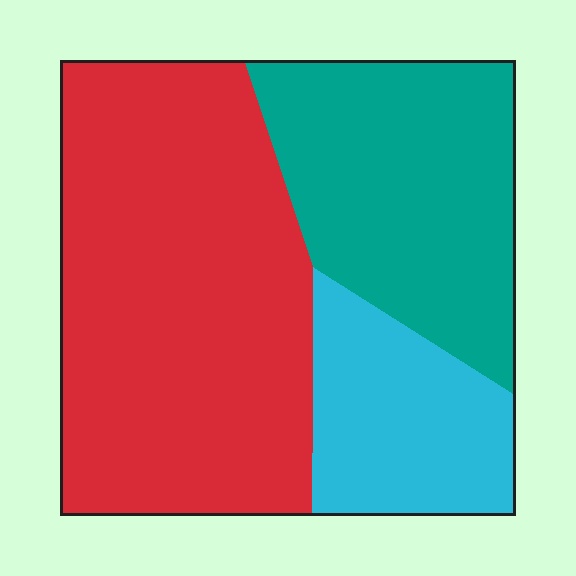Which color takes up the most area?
Red, at roughly 50%.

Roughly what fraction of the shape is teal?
Teal covers around 30% of the shape.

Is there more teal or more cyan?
Teal.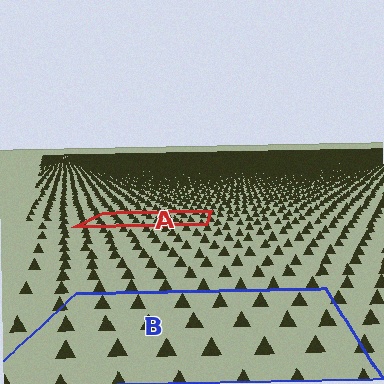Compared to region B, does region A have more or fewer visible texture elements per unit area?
Region A has more texture elements per unit area — they are packed more densely because it is farther away.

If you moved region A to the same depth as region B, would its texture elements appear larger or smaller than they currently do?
They would appear larger. At a closer depth, the same texture elements are projected at a bigger on-screen size.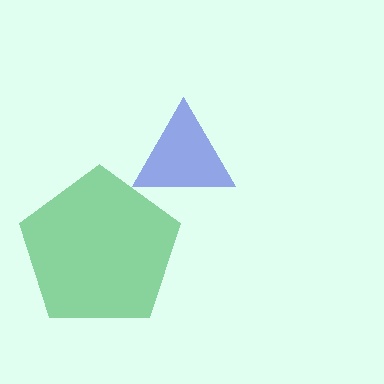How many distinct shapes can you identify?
There are 2 distinct shapes: a green pentagon, a blue triangle.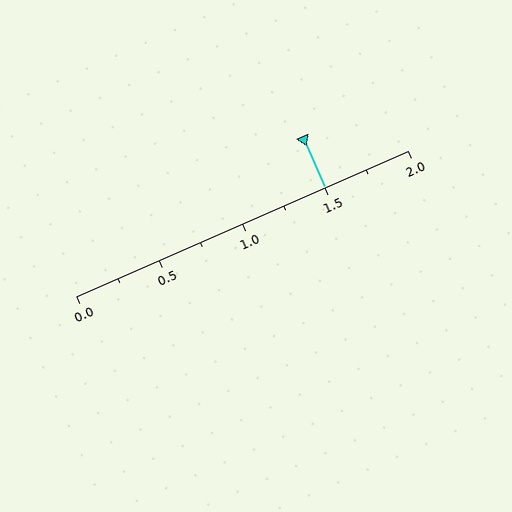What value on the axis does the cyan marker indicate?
The marker indicates approximately 1.5.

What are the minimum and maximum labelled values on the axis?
The axis runs from 0.0 to 2.0.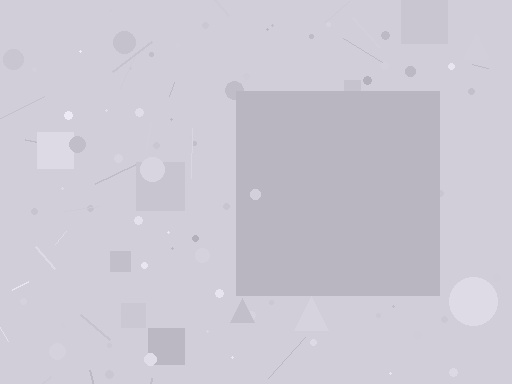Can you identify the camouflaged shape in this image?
The camouflaged shape is a square.